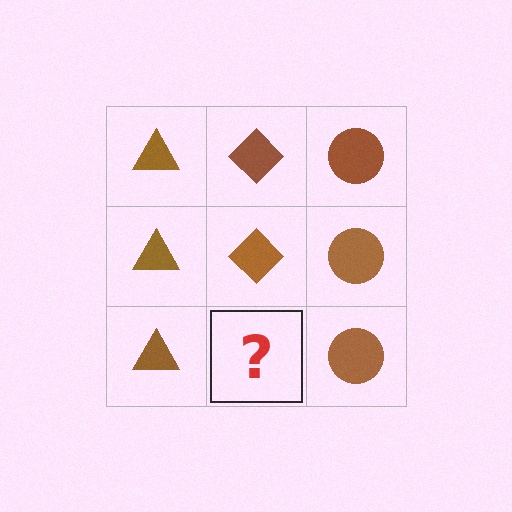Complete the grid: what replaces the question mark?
The question mark should be replaced with a brown diamond.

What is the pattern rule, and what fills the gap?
The rule is that each column has a consistent shape. The gap should be filled with a brown diamond.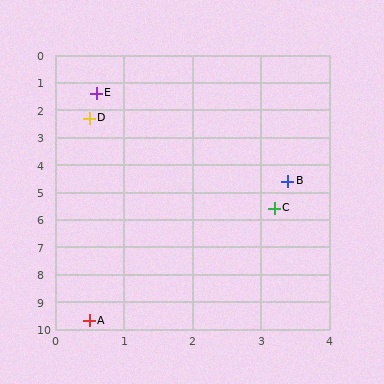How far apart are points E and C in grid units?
Points E and C are about 4.9 grid units apart.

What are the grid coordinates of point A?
Point A is at approximately (0.5, 9.7).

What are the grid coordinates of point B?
Point B is at approximately (3.4, 4.6).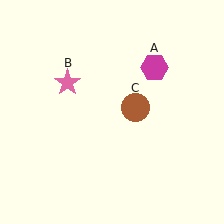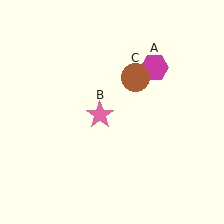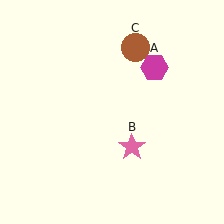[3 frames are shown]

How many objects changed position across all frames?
2 objects changed position: pink star (object B), brown circle (object C).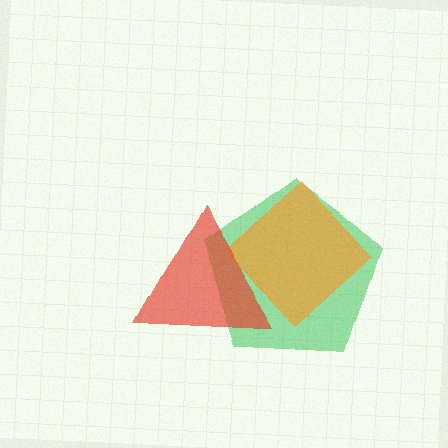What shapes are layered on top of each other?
The layered shapes are: a green pentagon, an orange diamond, a red triangle.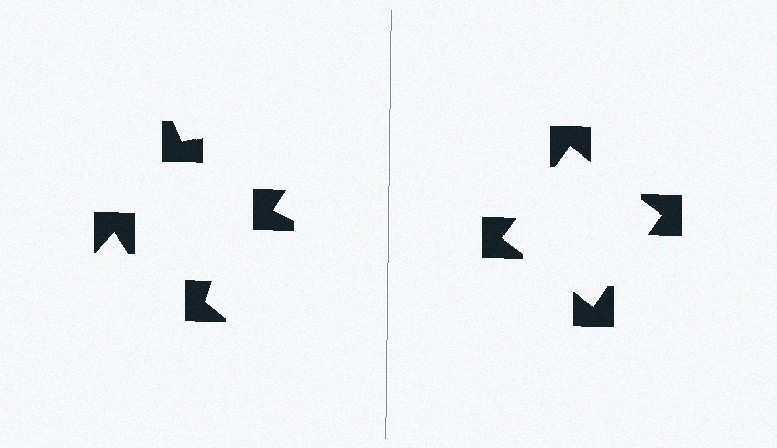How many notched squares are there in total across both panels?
8 — 4 on each side.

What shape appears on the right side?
An illusory square.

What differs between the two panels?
The notched squares are positioned identically on both sides; only the wedge orientations differ. On the right they align to a square; on the left they are misaligned.